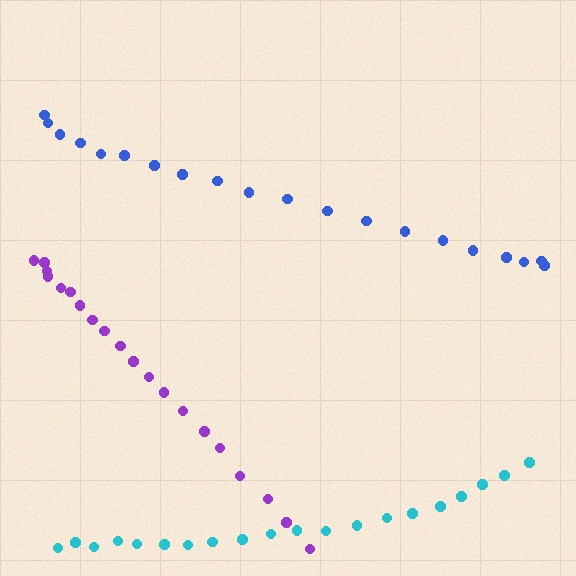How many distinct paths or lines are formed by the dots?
There are 3 distinct paths.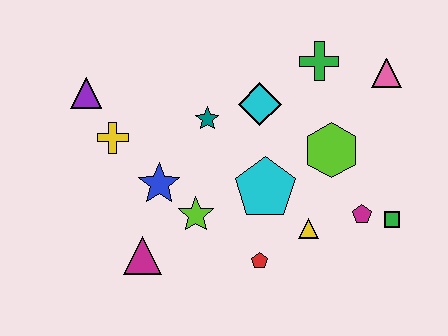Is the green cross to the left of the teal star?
No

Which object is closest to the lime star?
The blue star is closest to the lime star.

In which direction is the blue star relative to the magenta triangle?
The blue star is above the magenta triangle.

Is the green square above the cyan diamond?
No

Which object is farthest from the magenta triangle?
The pink triangle is farthest from the magenta triangle.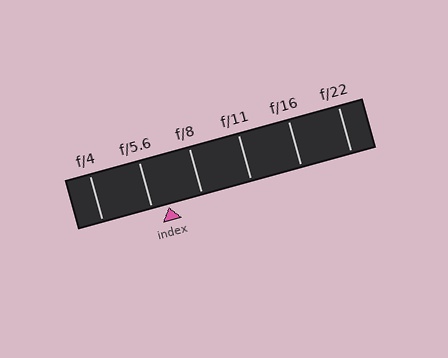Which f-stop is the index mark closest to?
The index mark is closest to f/5.6.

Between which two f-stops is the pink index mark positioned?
The index mark is between f/5.6 and f/8.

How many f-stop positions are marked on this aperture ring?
There are 6 f-stop positions marked.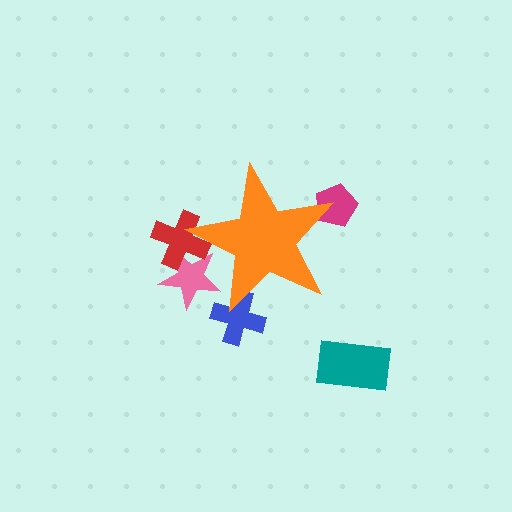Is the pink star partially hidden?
Yes, the pink star is partially hidden behind the orange star.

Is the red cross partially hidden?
Yes, the red cross is partially hidden behind the orange star.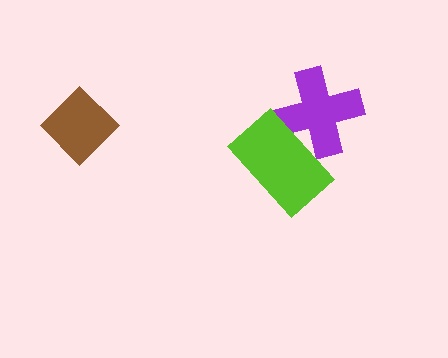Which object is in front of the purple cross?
The lime rectangle is in front of the purple cross.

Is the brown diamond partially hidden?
No, no other shape covers it.